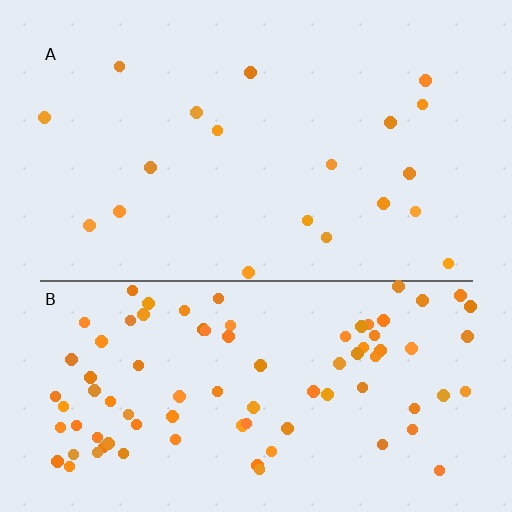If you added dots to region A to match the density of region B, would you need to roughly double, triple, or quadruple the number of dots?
Approximately quadruple.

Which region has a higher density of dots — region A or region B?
B (the bottom).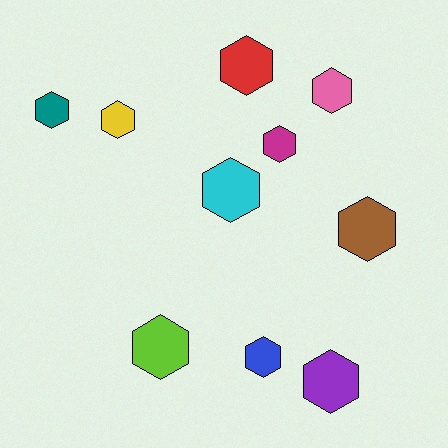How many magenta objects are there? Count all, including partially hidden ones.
There is 1 magenta object.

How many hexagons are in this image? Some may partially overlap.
There are 10 hexagons.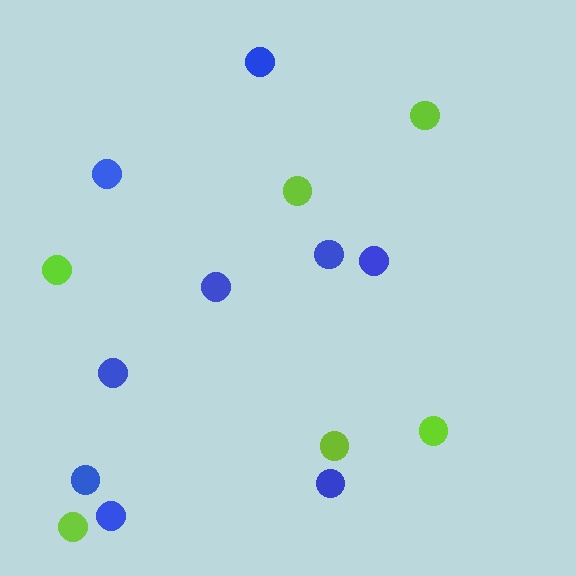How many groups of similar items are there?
There are 2 groups: one group of blue circles (9) and one group of lime circles (6).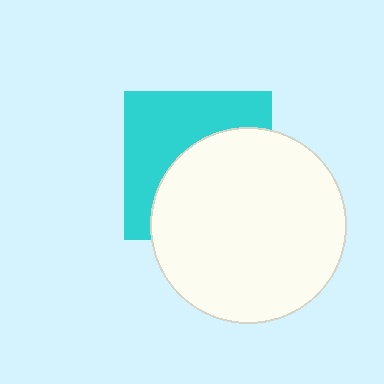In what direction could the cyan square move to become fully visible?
The cyan square could move toward the upper-left. That would shift it out from behind the white circle entirely.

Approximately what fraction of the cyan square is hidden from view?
Roughly 53% of the cyan square is hidden behind the white circle.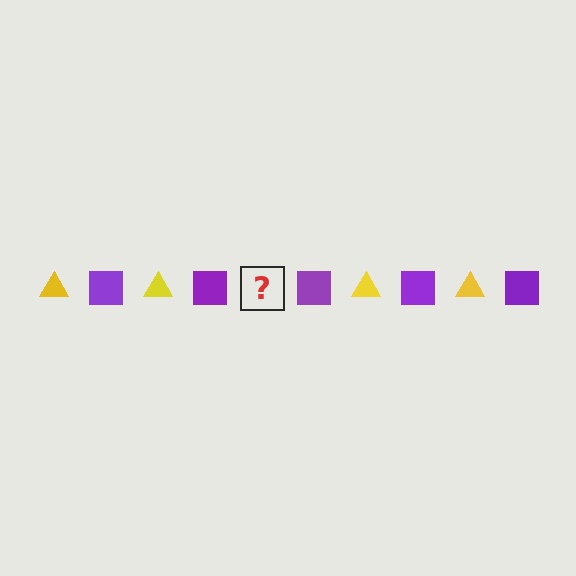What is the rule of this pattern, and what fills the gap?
The rule is that the pattern alternates between yellow triangle and purple square. The gap should be filled with a yellow triangle.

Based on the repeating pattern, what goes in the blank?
The blank should be a yellow triangle.